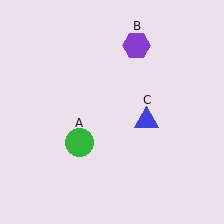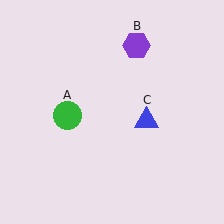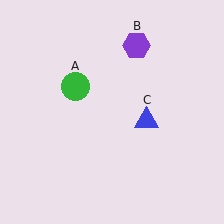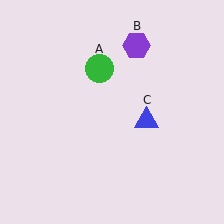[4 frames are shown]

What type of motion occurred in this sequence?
The green circle (object A) rotated clockwise around the center of the scene.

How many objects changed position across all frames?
1 object changed position: green circle (object A).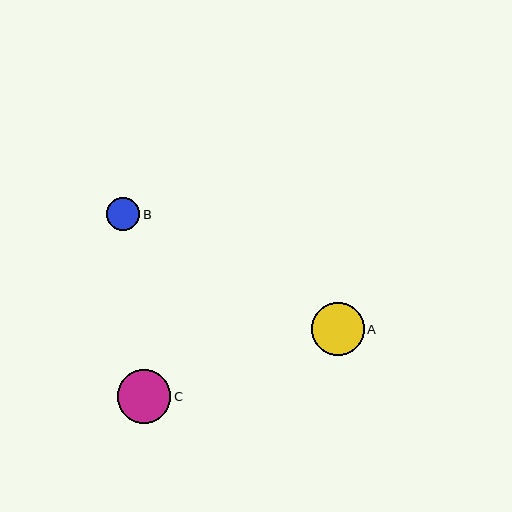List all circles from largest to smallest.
From largest to smallest: C, A, B.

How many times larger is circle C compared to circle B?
Circle C is approximately 1.6 times the size of circle B.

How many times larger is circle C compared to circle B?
Circle C is approximately 1.6 times the size of circle B.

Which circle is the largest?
Circle C is the largest with a size of approximately 53 pixels.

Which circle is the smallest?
Circle B is the smallest with a size of approximately 33 pixels.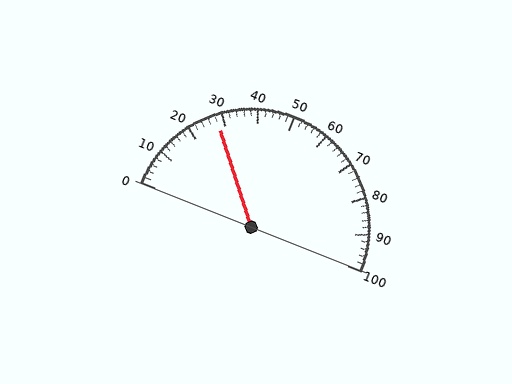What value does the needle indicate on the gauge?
The needle indicates approximately 28.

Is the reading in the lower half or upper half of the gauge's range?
The reading is in the lower half of the range (0 to 100).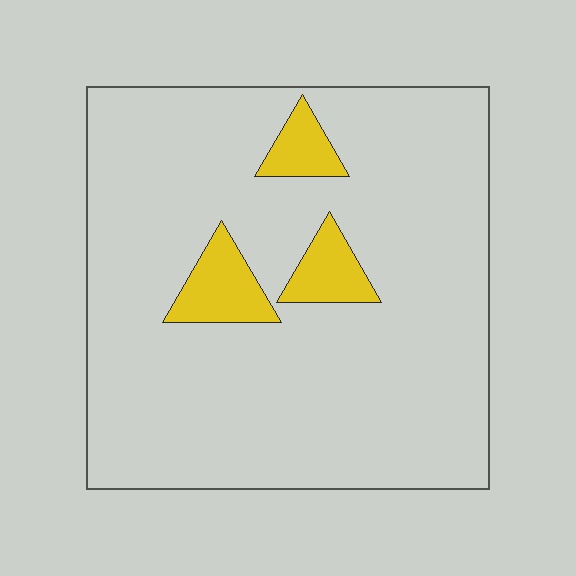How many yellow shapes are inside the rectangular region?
3.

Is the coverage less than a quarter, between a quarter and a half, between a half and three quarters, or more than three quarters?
Less than a quarter.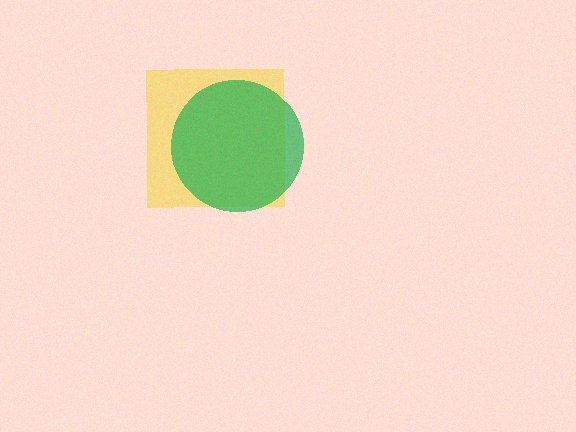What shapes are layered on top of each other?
The layered shapes are: a yellow square, a green circle.